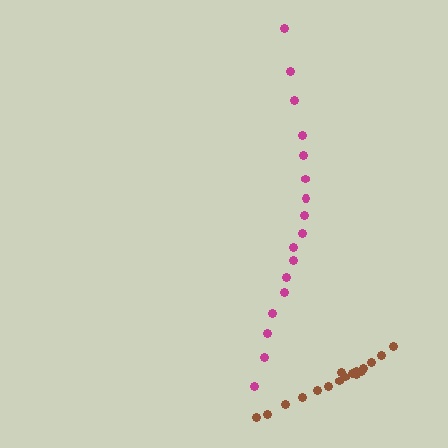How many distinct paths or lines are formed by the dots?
There are 2 distinct paths.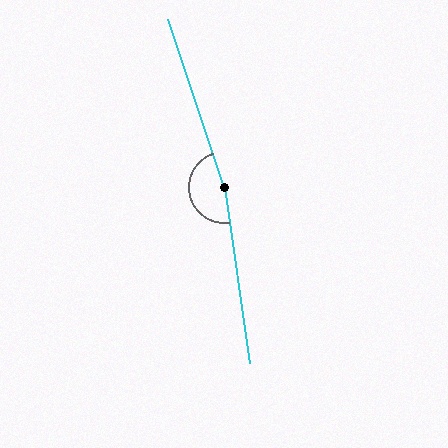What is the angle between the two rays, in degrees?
Approximately 170 degrees.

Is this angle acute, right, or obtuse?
It is obtuse.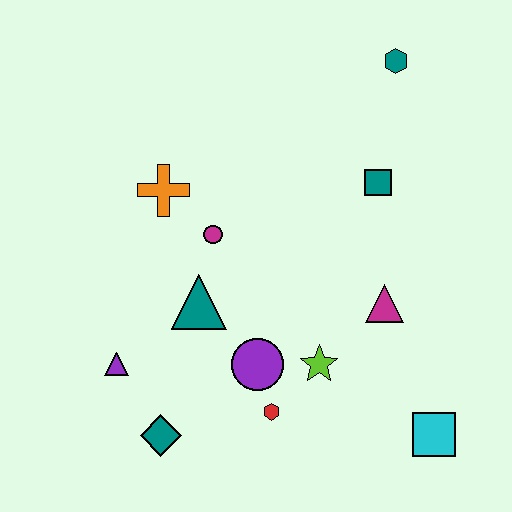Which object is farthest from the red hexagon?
The teal hexagon is farthest from the red hexagon.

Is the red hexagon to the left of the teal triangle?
No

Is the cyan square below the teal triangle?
Yes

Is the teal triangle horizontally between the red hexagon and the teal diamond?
Yes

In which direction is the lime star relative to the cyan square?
The lime star is to the left of the cyan square.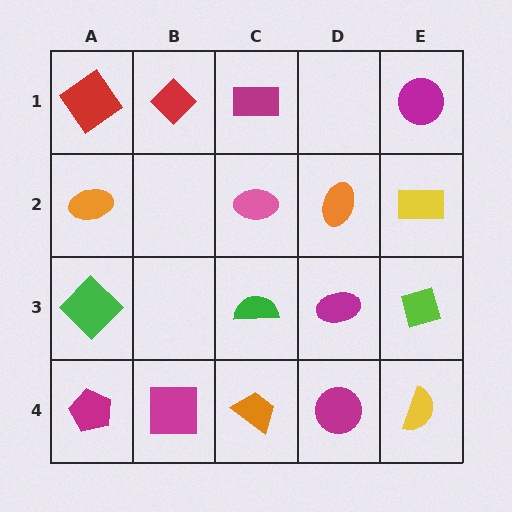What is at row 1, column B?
A red diamond.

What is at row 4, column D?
A magenta circle.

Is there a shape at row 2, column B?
No, that cell is empty.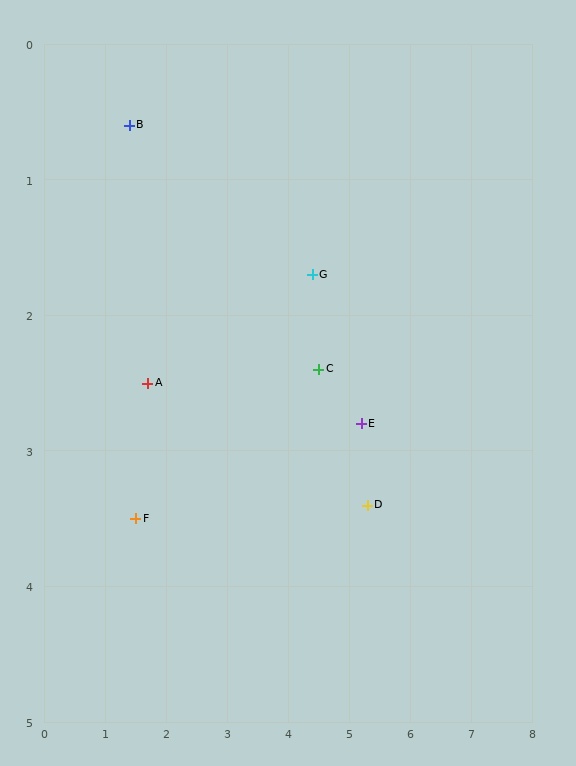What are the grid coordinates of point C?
Point C is at approximately (4.5, 2.4).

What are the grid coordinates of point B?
Point B is at approximately (1.4, 0.6).